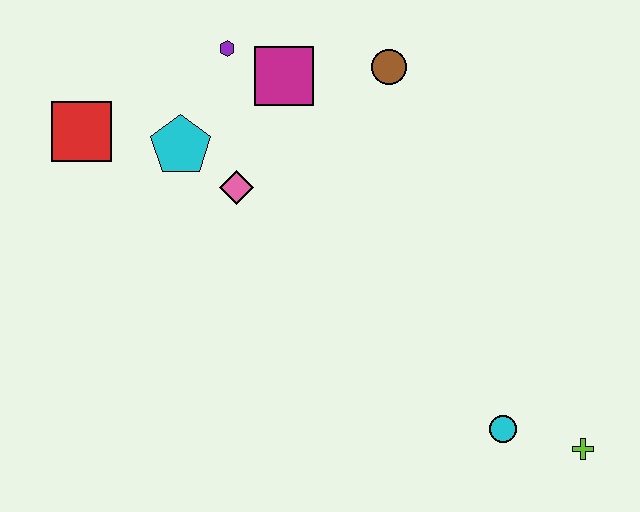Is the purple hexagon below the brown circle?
No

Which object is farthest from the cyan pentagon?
The lime cross is farthest from the cyan pentagon.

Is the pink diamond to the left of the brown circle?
Yes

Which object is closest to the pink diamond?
The cyan pentagon is closest to the pink diamond.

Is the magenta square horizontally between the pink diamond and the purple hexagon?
No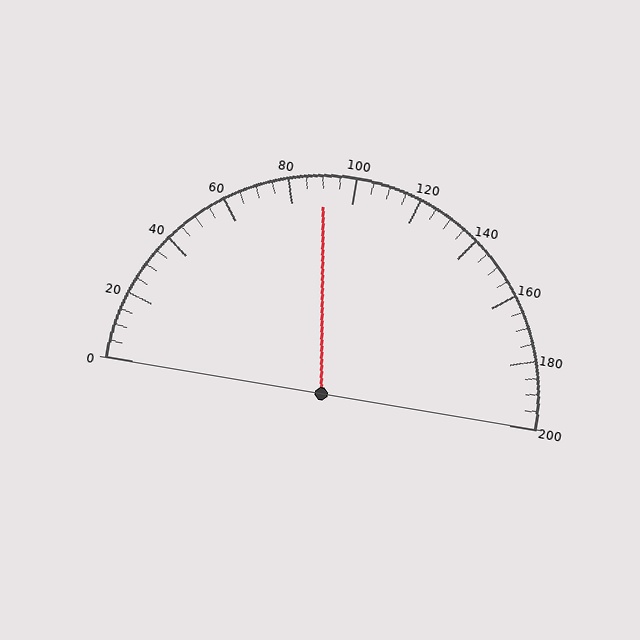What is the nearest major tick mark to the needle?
The nearest major tick mark is 80.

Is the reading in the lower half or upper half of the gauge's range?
The reading is in the lower half of the range (0 to 200).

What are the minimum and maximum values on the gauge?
The gauge ranges from 0 to 200.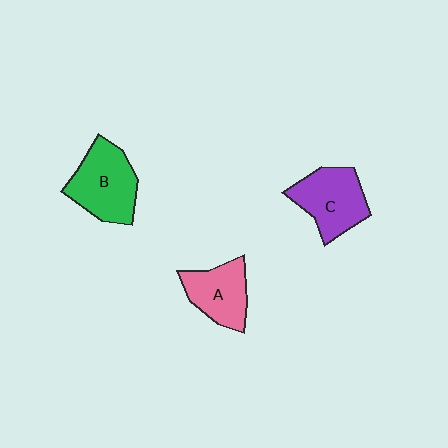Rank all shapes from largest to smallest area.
From largest to smallest: B (green), C (purple), A (pink).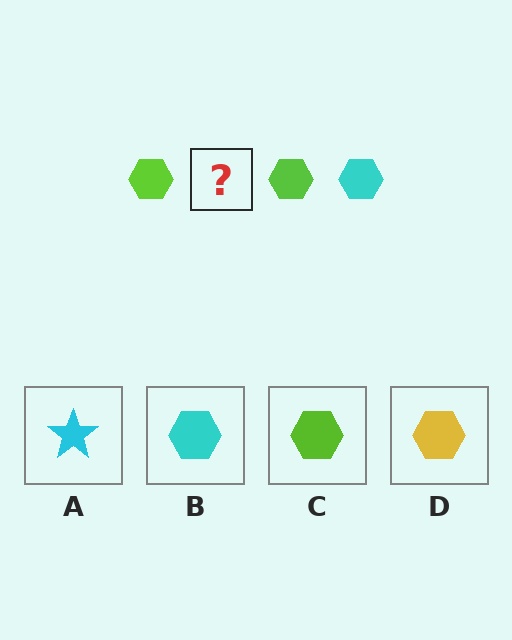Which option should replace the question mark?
Option B.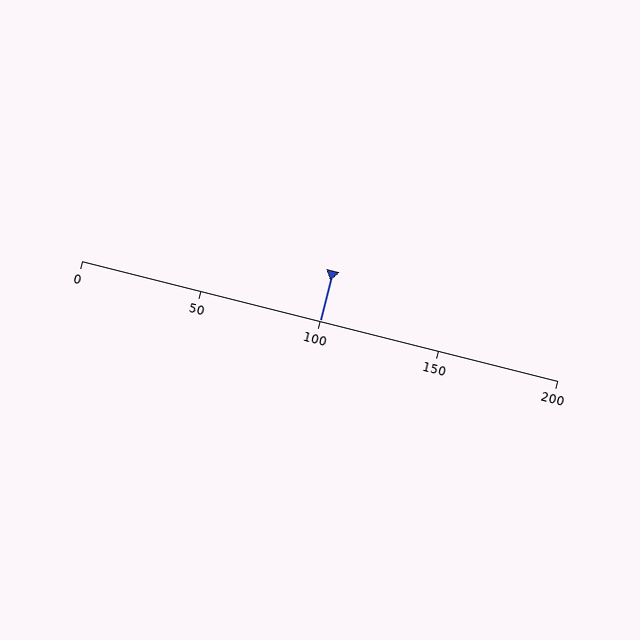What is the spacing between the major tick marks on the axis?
The major ticks are spaced 50 apart.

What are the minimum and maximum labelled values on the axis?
The axis runs from 0 to 200.